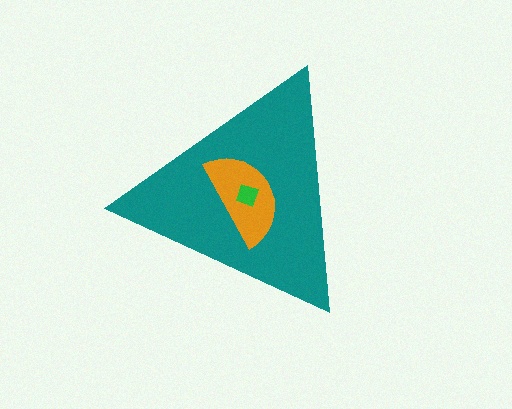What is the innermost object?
The green diamond.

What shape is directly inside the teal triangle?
The orange semicircle.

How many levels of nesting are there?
3.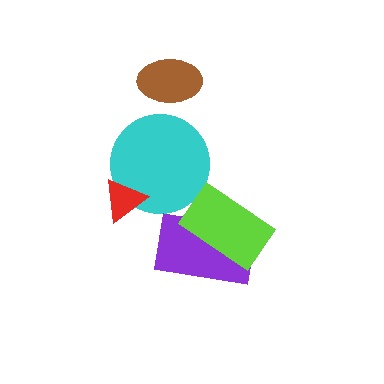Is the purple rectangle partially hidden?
Yes, it is partially covered by another shape.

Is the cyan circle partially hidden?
Yes, it is partially covered by another shape.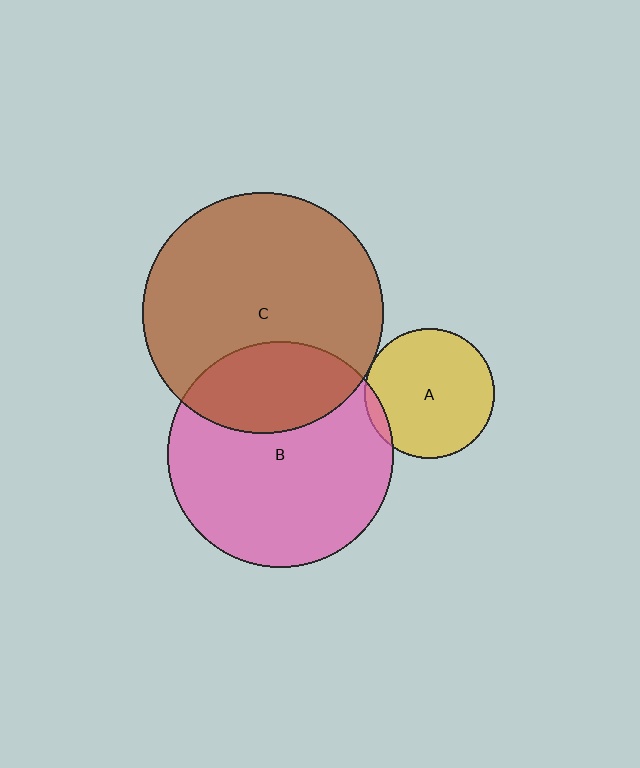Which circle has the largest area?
Circle C (brown).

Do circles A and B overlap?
Yes.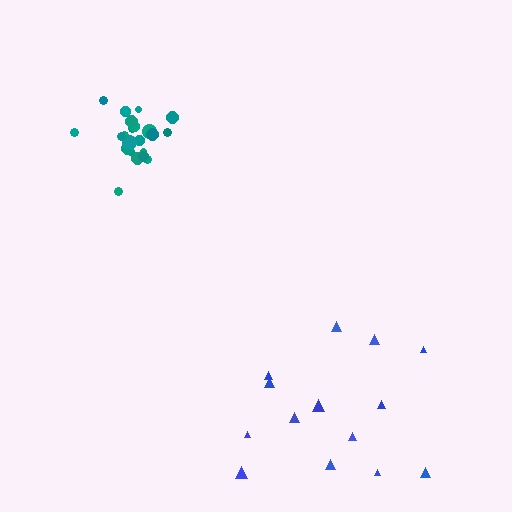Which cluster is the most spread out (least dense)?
Blue.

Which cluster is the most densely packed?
Teal.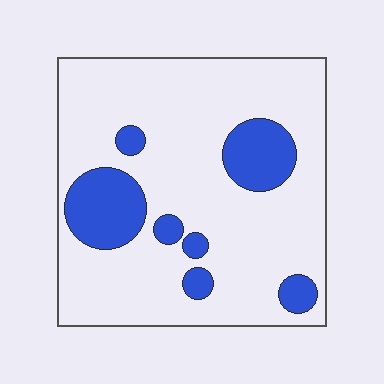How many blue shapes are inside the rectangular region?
7.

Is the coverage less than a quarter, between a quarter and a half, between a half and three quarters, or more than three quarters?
Less than a quarter.